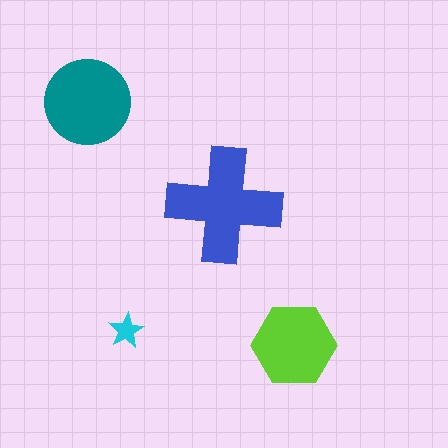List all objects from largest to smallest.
The blue cross, the teal circle, the lime hexagon, the cyan star.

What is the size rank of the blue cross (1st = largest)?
1st.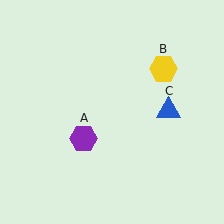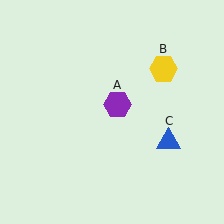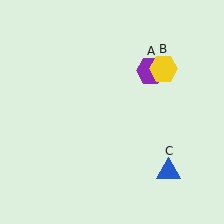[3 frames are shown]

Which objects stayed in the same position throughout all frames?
Yellow hexagon (object B) remained stationary.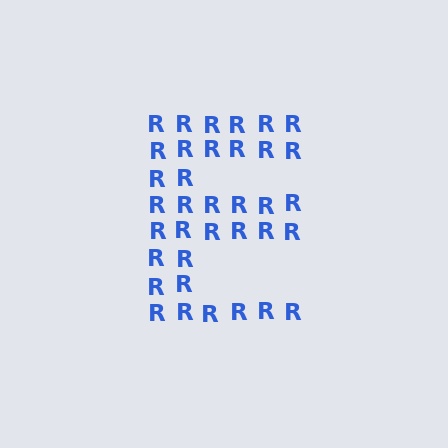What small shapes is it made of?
It is made of small letter R's.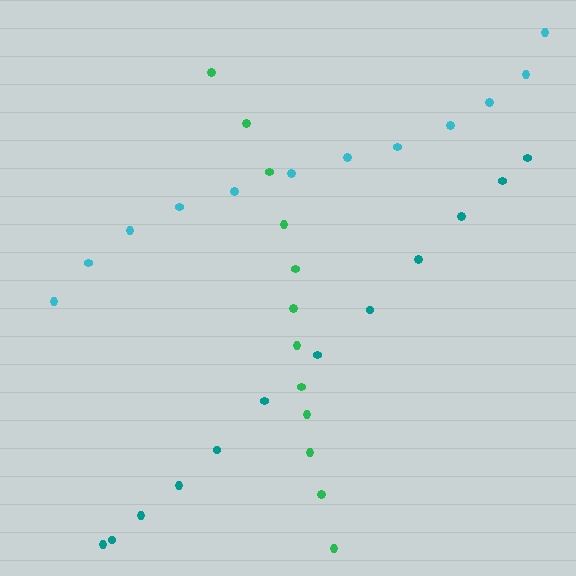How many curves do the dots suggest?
There are 3 distinct paths.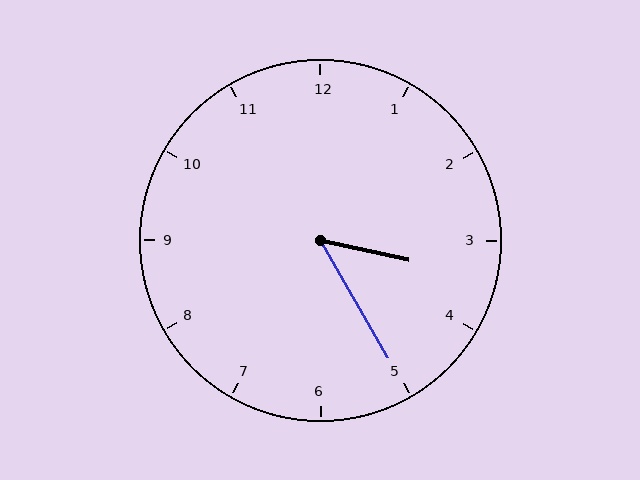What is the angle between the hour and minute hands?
Approximately 48 degrees.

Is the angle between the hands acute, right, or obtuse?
It is acute.